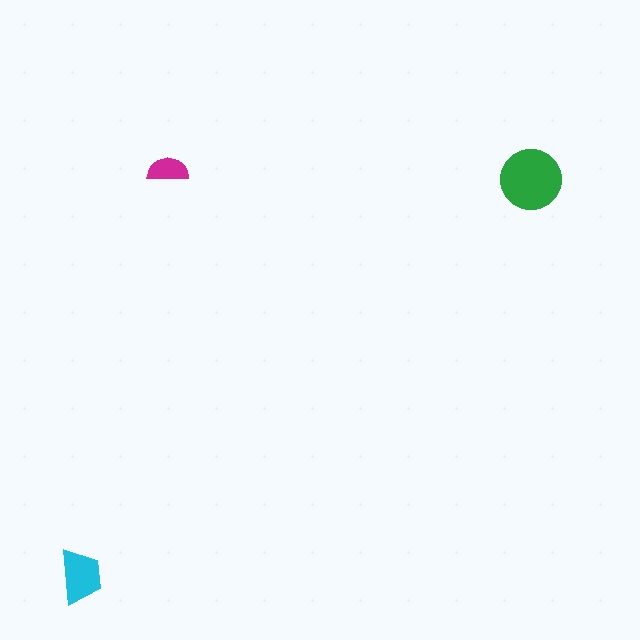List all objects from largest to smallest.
The green circle, the cyan trapezoid, the magenta semicircle.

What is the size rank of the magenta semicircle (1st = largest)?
3rd.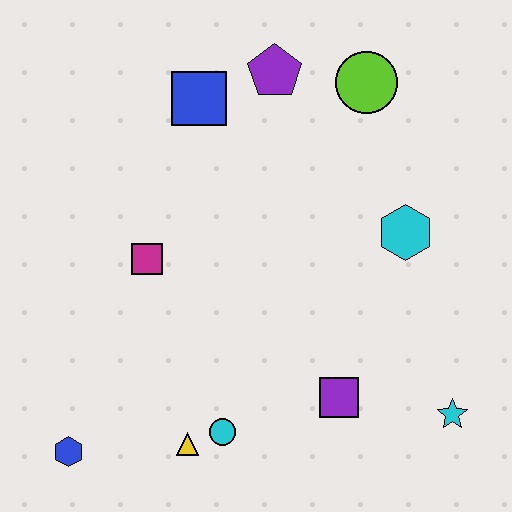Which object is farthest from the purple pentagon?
The blue hexagon is farthest from the purple pentagon.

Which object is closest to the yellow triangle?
The cyan circle is closest to the yellow triangle.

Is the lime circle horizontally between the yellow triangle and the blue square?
No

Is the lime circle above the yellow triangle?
Yes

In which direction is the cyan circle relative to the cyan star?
The cyan circle is to the left of the cyan star.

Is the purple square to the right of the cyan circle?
Yes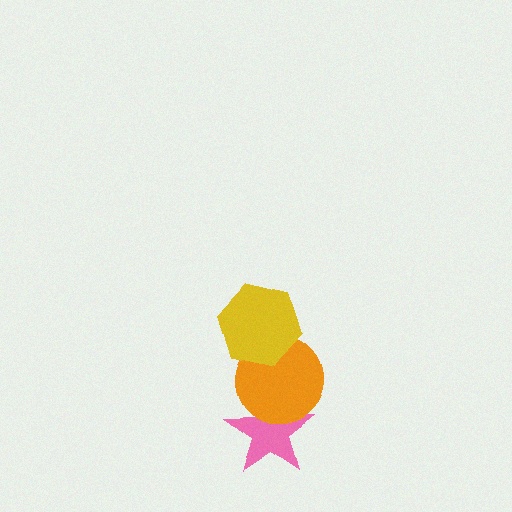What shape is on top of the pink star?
The orange circle is on top of the pink star.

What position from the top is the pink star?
The pink star is 3rd from the top.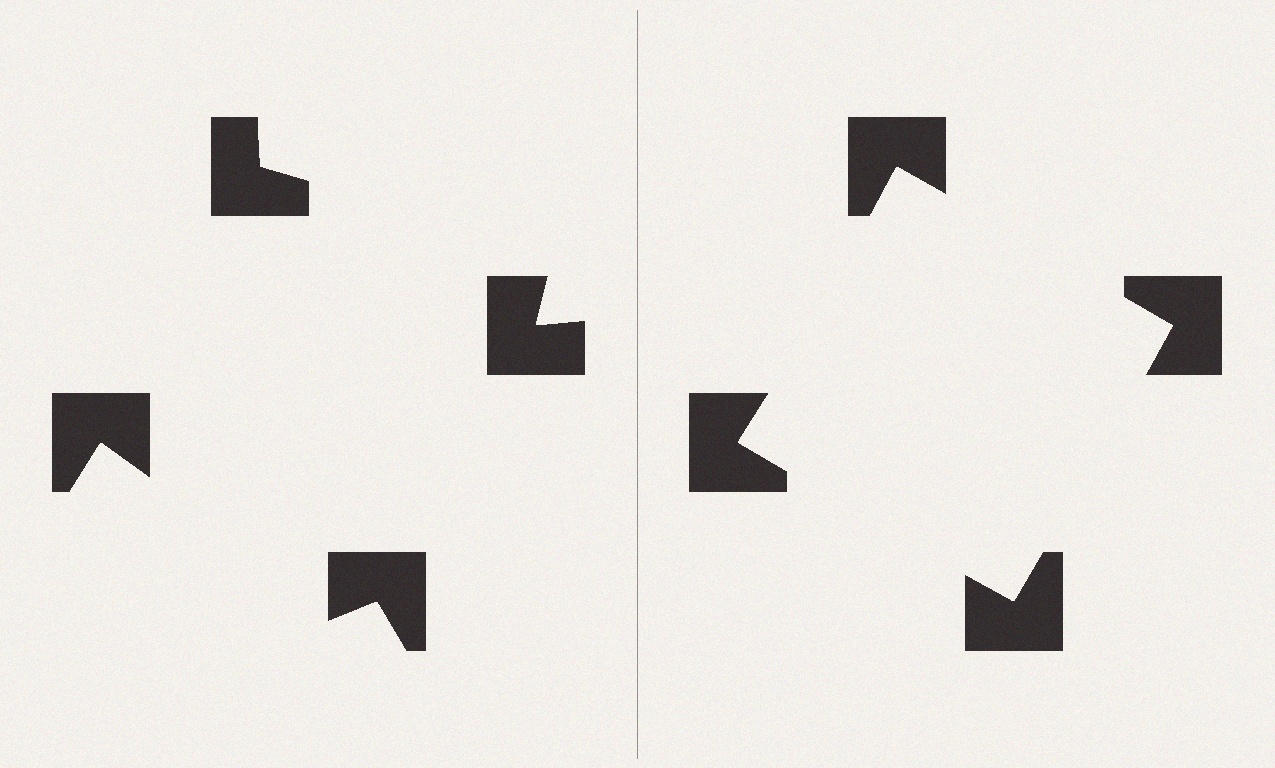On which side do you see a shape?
An illusory square appears on the right side. On the left side the wedge cuts are rotated, so no coherent shape forms.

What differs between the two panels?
The notched squares are positioned identically on both sides; only the wedge orientations differ. On the right they align to a square; on the left they are misaligned.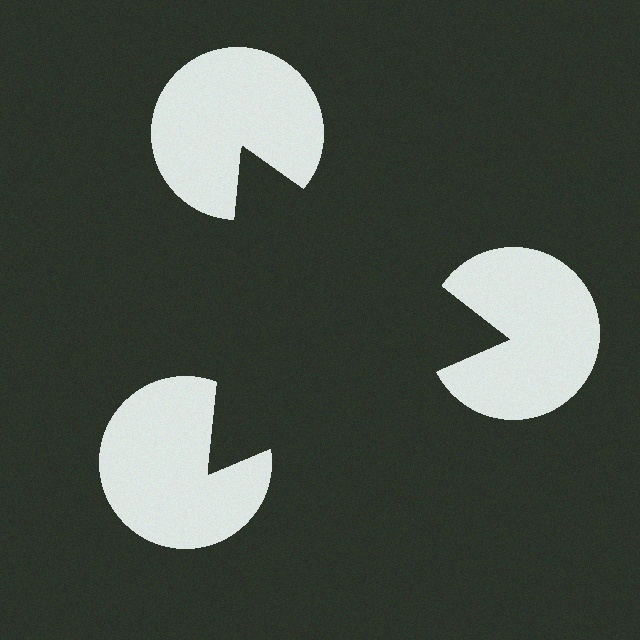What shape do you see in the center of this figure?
An illusory triangle — its edges are inferred from the aligned wedge cuts in the pac-man discs, not physically drawn.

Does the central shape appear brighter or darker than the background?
It typically appears slightly darker than the background, even though no actual brightness change is drawn.